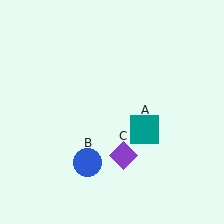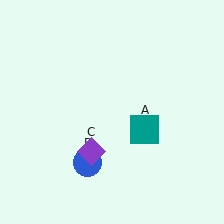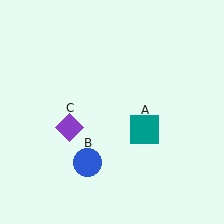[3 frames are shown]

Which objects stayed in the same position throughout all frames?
Teal square (object A) and blue circle (object B) remained stationary.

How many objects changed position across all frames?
1 object changed position: purple diamond (object C).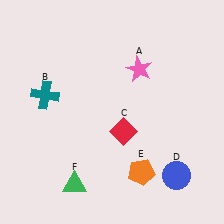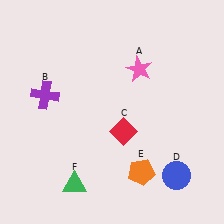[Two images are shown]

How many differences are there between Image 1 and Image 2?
There is 1 difference between the two images.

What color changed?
The cross (B) changed from teal in Image 1 to purple in Image 2.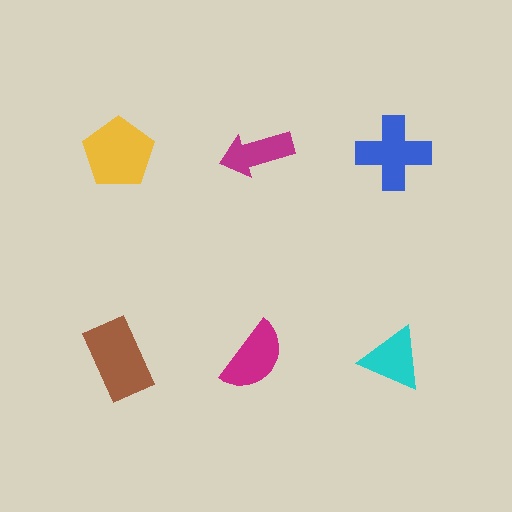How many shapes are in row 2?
3 shapes.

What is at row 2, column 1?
A brown rectangle.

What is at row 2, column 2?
A magenta semicircle.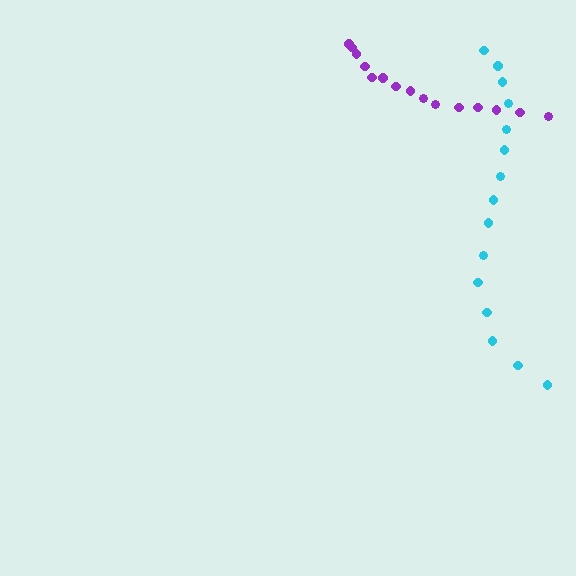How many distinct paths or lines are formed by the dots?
There are 2 distinct paths.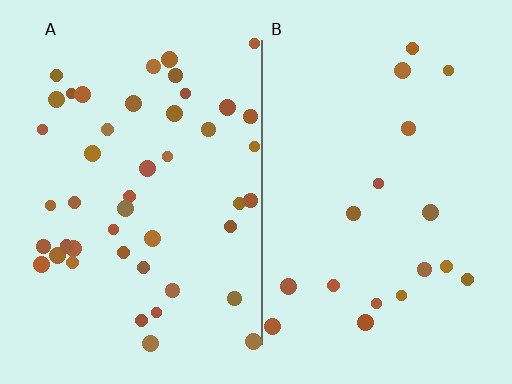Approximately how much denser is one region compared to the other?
Approximately 2.6× — region A over region B.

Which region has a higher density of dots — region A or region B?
A (the left).